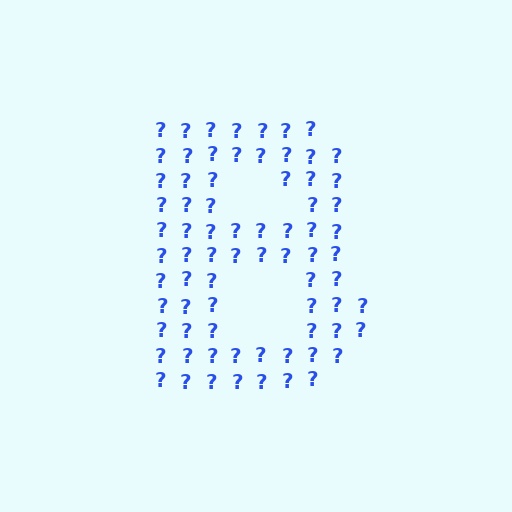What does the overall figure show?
The overall figure shows the letter B.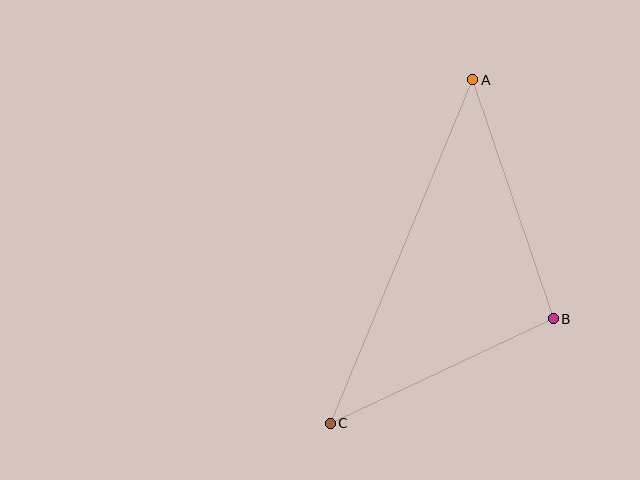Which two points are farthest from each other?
Points A and C are farthest from each other.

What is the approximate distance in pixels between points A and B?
The distance between A and B is approximately 252 pixels.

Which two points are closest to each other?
Points B and C are closest to each other.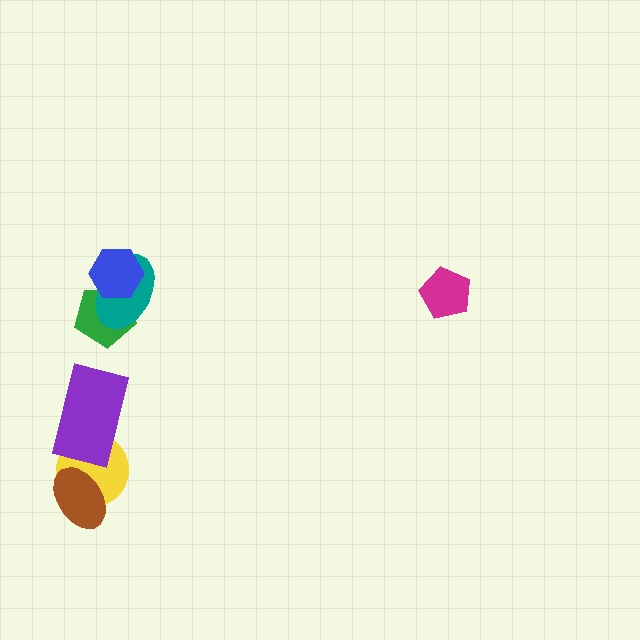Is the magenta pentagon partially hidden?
No, no other shape covers it.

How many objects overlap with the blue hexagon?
2 objects overlap with the blue hexagon.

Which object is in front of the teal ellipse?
The blue hexagon is in front of the teal ellipse.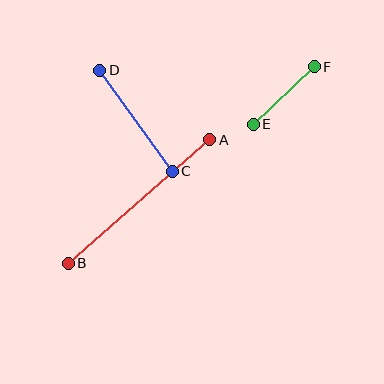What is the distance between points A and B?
The distance is approximately 188 pixels.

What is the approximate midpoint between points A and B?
The midpoint is at approximately (139, 201) pixels.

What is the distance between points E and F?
The distance is approximately 84 pixels.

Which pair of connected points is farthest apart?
Points A and B are farthest apart.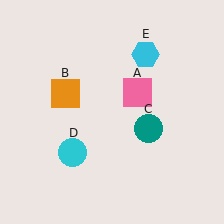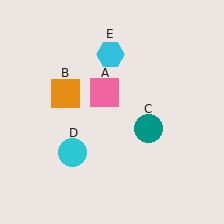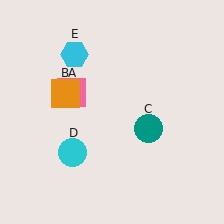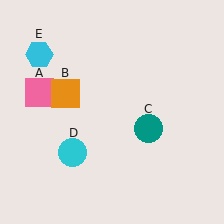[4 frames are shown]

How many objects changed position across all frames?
2 objects changed position: pink square (object A), cyan hexagon (object E).